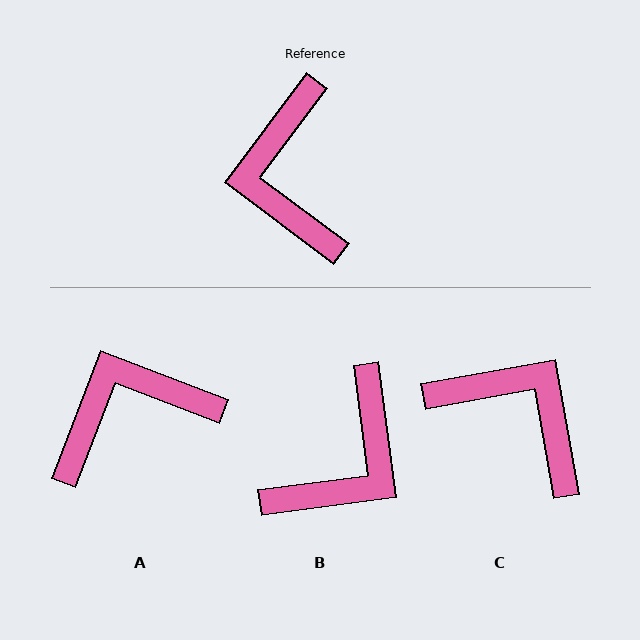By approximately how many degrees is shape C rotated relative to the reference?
Approximately 133 degrees clockwise.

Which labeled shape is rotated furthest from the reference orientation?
B, about 135 degrees away.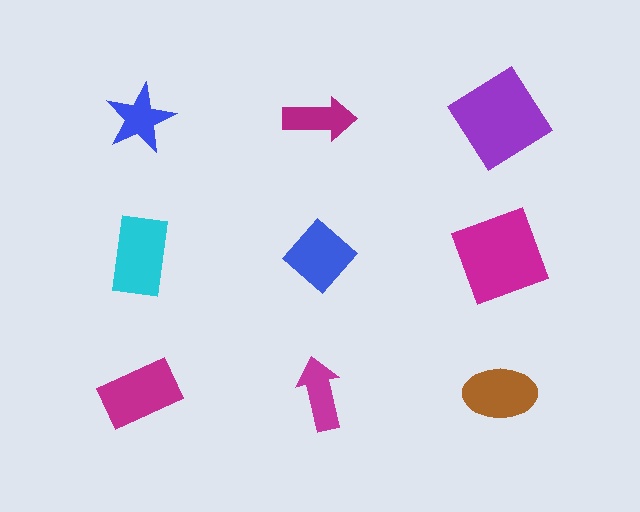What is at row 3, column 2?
A magenta arrow.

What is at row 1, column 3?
A purple diamond.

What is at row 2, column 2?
A blue diamond.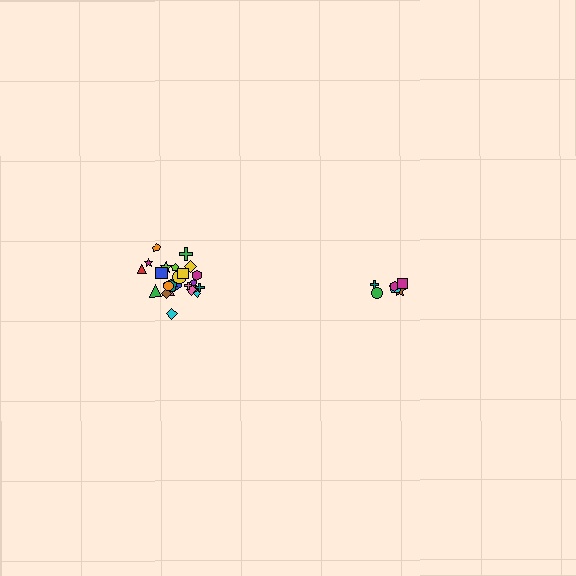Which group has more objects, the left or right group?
The left group.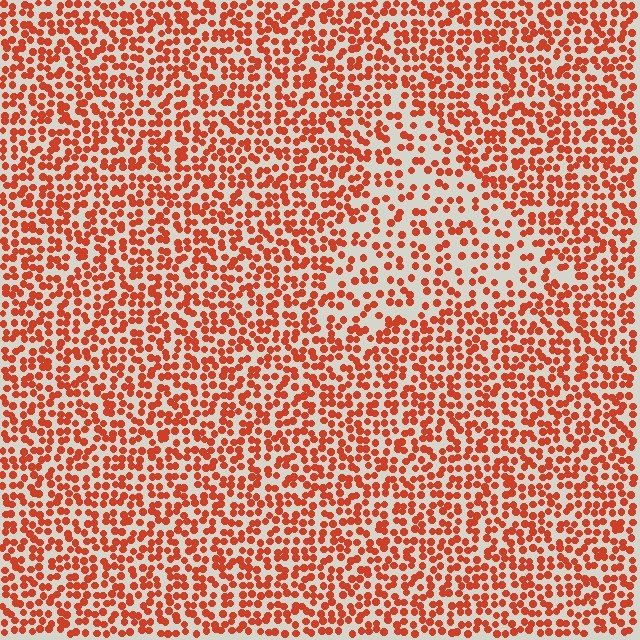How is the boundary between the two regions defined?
The boundary is defined by a change in element density (approximately 1.7x ratio). All elements are the same color, size, and shape.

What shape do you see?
I see a triangle.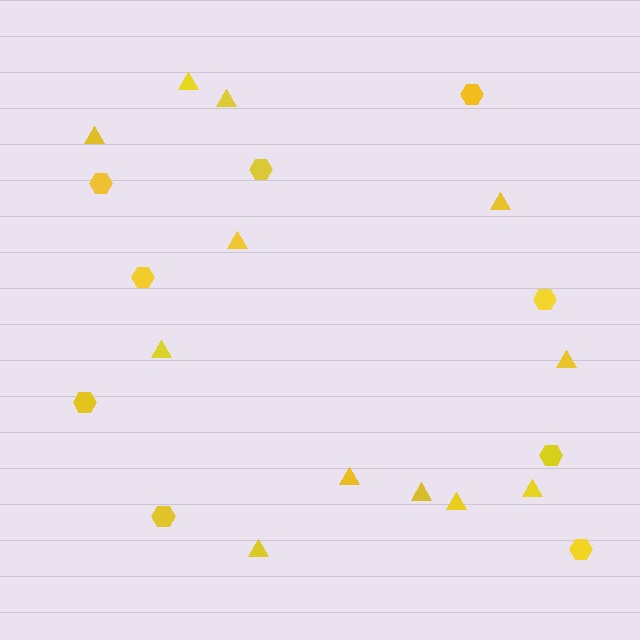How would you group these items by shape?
There are 2 groups: one group of hexagons (9) and one group of triangles (12).